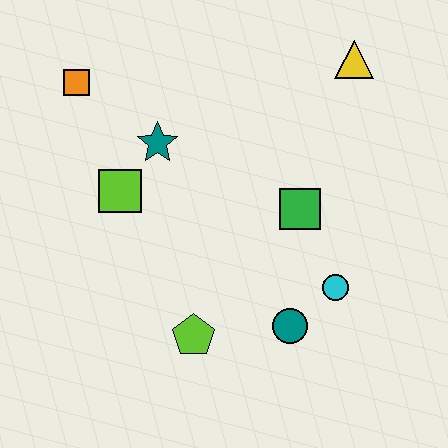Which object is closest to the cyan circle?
The teal circle is closest to the cyan circle.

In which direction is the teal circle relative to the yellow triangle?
The teal circle is below the yellow triangle.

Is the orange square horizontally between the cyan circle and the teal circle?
No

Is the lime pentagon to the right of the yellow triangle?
No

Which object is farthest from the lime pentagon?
The yellow triangle is farthest from the lime pentagon.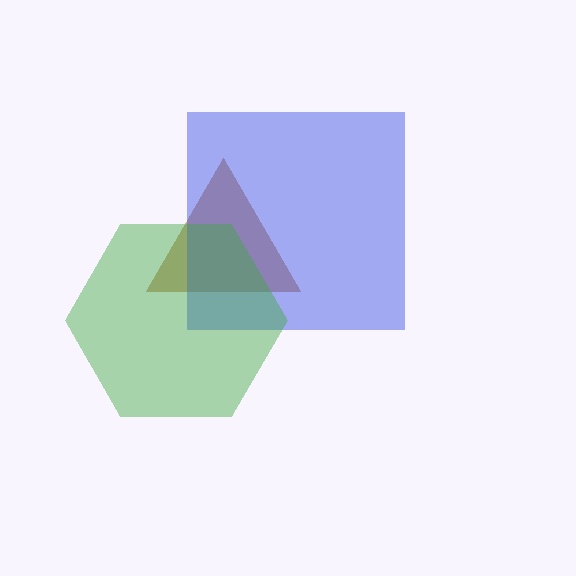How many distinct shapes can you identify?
There are 3 distinct shapes: a brown triangle, a blue square, a green hexagon.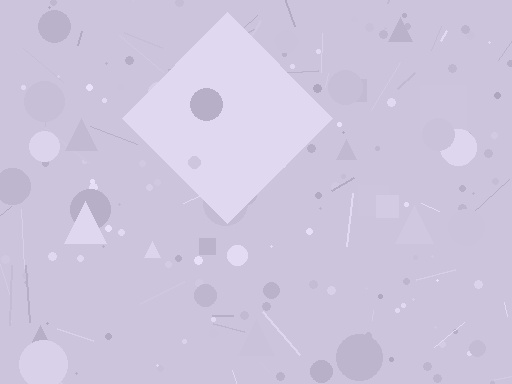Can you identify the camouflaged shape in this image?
The camouflaged shape is a diamond.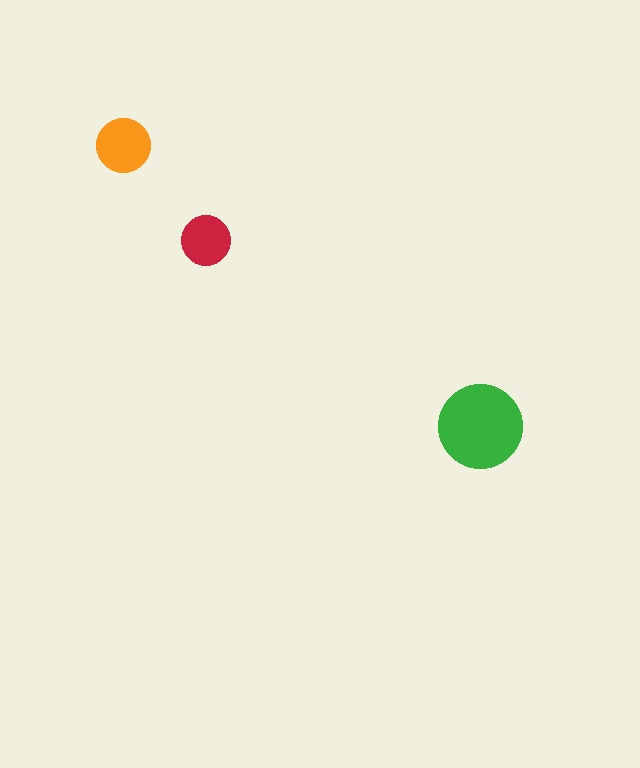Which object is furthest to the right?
The green circle is rightmost.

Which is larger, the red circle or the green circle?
The green one.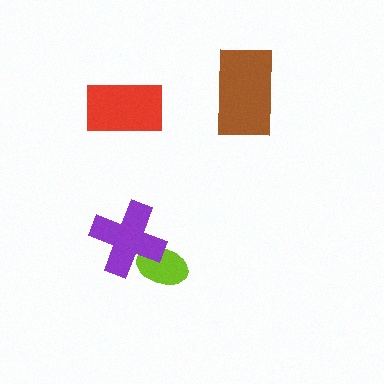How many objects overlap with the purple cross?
1 object overlaps with the purple cross.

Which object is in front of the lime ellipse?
The purple cross is in front of the lime ellipse.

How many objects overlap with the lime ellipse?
1 object overlaps with the lime ellipse.